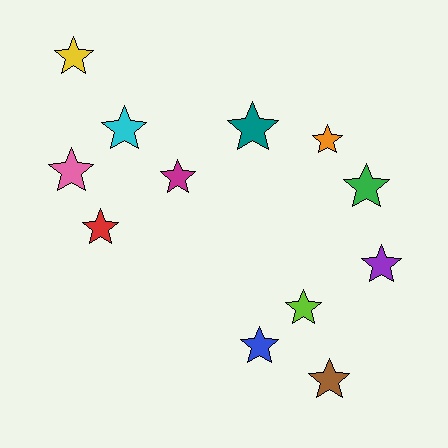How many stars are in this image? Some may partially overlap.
There are 12 stars.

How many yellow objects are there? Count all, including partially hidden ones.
There is 1 yellow object.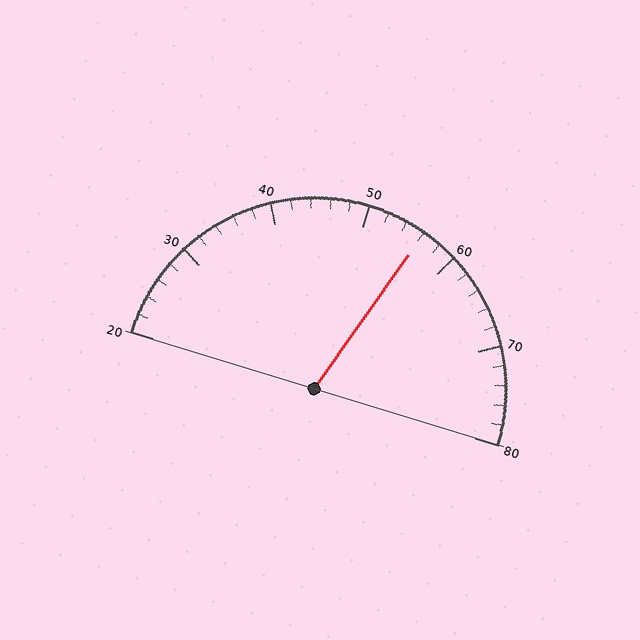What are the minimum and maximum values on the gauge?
The gauge ranges from 20 to 80.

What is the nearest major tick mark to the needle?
The nearest major tick mark is 60.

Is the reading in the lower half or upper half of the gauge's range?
The reading is in the upper half of the range (20 to 80).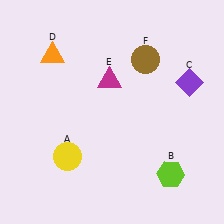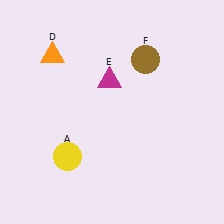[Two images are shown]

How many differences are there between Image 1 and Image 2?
There are 2 differences between the two images.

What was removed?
The purple diamond (C), the lime hexagon (B) were removed in Image 2.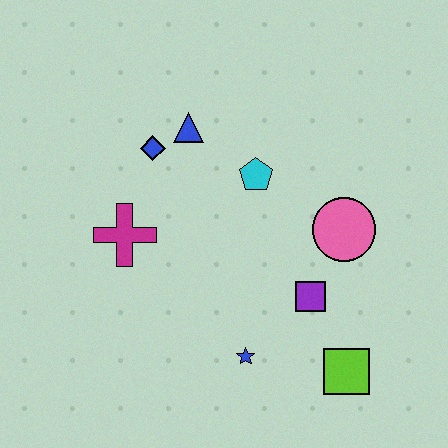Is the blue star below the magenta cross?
Yes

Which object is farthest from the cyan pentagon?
The lime square is farthest from the cyan pentagon.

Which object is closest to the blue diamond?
The blue triangle is closest to the blue diamond.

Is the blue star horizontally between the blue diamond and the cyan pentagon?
Yes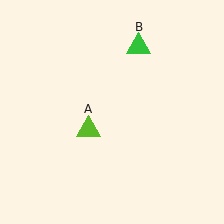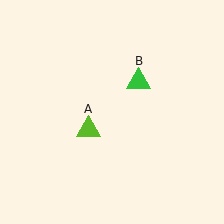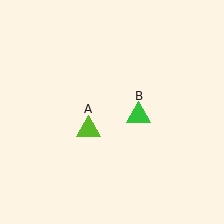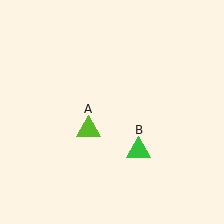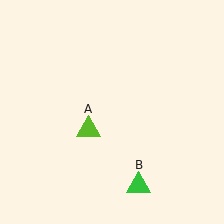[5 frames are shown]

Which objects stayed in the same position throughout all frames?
Lime triangle (object A) remained stationary.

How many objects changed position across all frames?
1 object changed position: green triangle (object B).